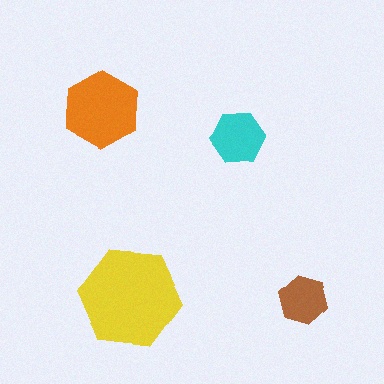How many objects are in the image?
There are 4 objects in the image.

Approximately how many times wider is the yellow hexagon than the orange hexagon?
About 1.5 times wider.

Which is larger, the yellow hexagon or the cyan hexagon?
The yellow one.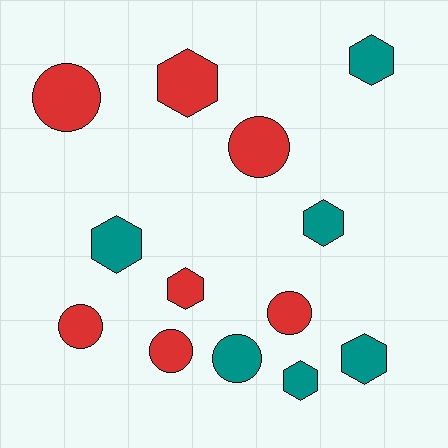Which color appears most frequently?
Red, with 7 objects.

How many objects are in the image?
There are 13 objects.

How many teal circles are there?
There is 1 teal circle.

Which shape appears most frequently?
Hexagon, with 7 objects.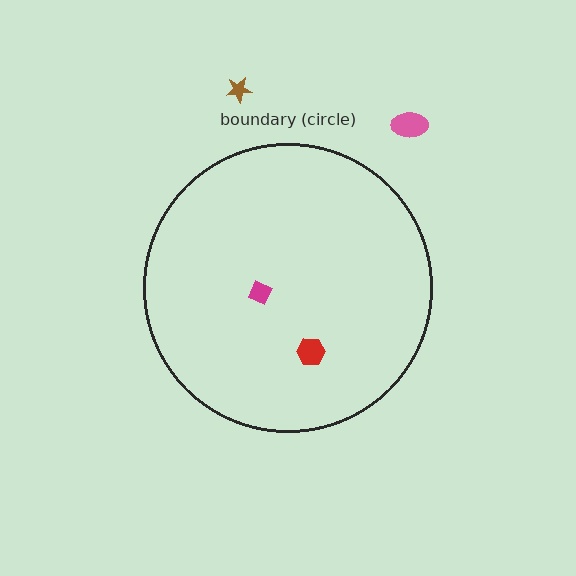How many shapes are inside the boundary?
2 inside, 2 outside.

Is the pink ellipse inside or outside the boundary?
Outside.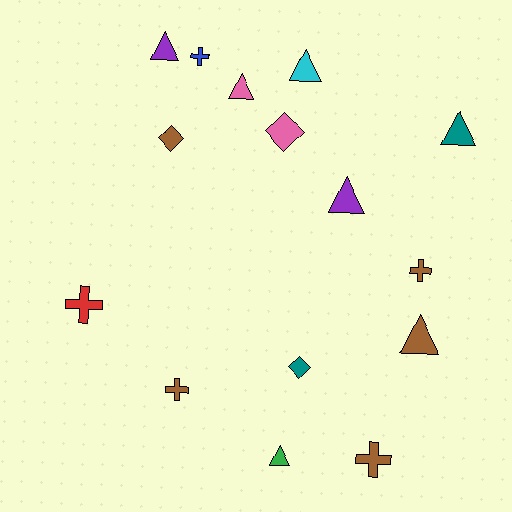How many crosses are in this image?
There are 5 crosses.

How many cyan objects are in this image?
There is 1 cyan object.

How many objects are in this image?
There are 15 objects.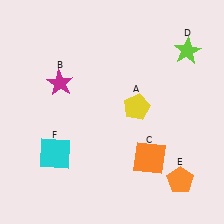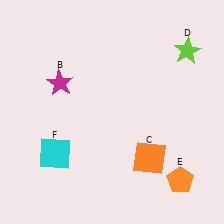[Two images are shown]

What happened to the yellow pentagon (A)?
The yellow pentagon (A) was removed in Image 2. It was in the top-right area of Image 1.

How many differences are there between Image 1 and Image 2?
There is 1 difference between the two images.